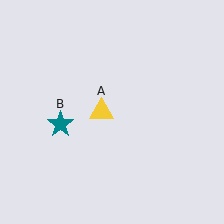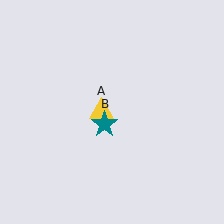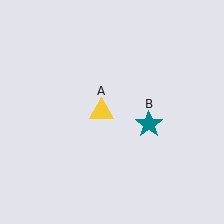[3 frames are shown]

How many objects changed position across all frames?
1 object changed position: teal star (object B).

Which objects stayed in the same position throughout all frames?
Yellow triangle (object A) remained stationary.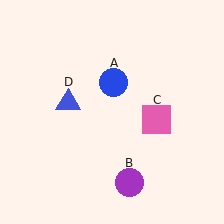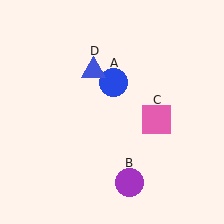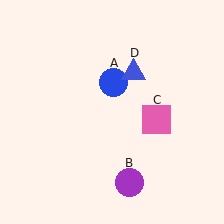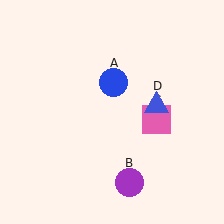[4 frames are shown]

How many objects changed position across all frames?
1 object changed position: blue triangle (object D).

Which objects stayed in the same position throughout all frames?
Blue circle (object A) and purple circle (object B) and pink square (object C) remained stationary.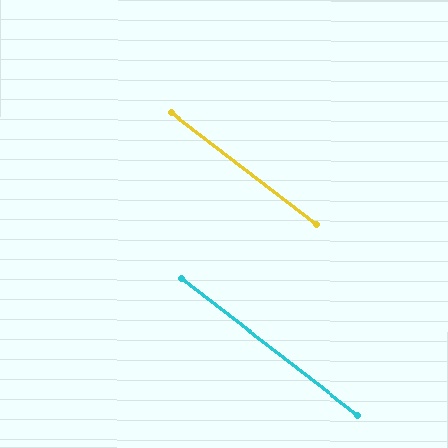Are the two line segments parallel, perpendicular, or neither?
Parallel — their directions differ by only 0.1°.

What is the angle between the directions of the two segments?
Approximately 0 degrees.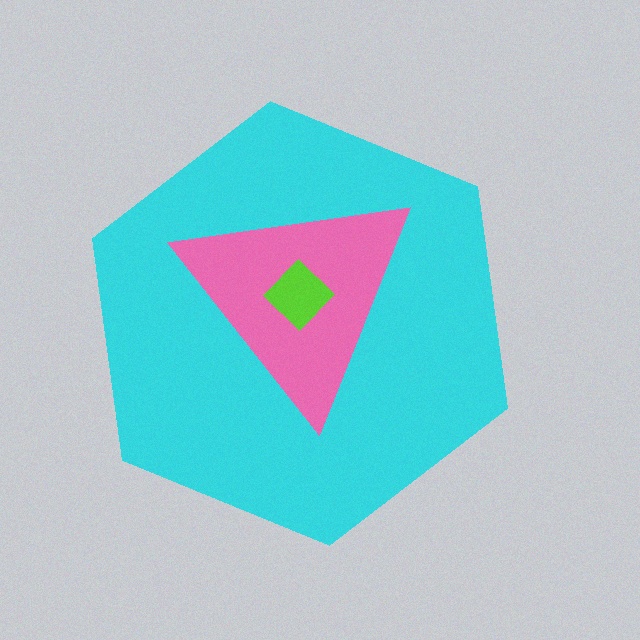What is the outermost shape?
The cyan hexagon.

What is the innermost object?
The lime diamond.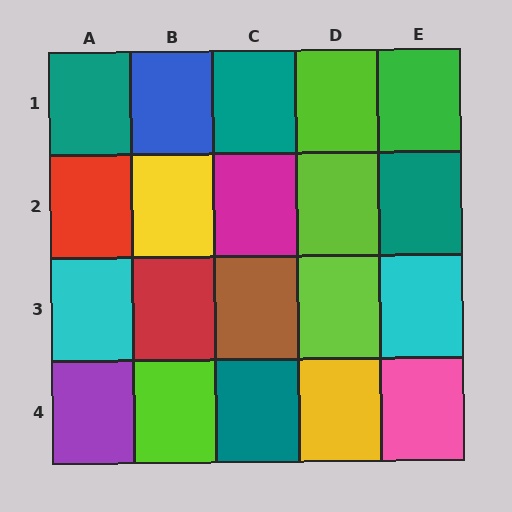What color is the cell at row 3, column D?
Lime.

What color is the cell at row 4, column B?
Lime.